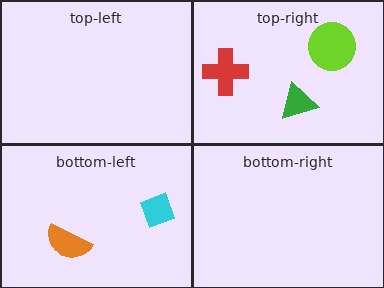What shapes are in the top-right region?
The lime circle, the red cross, the green triangle.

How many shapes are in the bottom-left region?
2.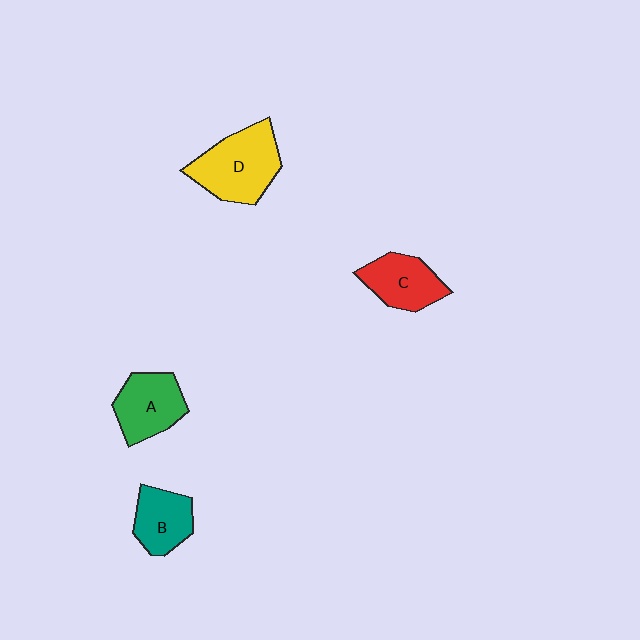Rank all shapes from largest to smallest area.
From largest to smallest: D (yellow), A (green), C (red), B (teal).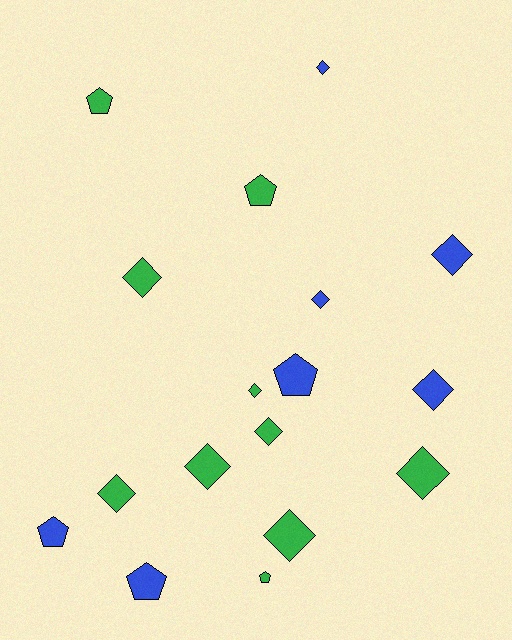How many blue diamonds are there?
There are 4 blue diamonds.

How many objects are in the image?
There are 17 objects.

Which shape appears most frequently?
Diamond, with 11 objects.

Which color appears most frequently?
Green, with 10 objects.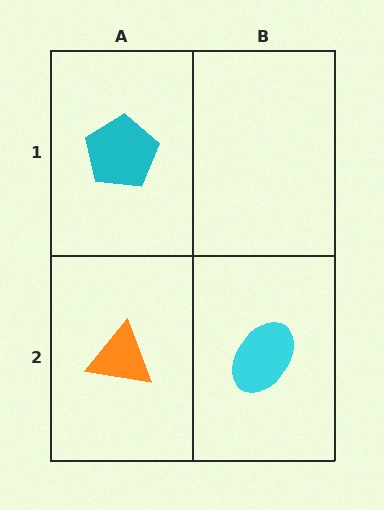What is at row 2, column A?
An orange triangle.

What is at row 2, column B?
A cyan ellipse.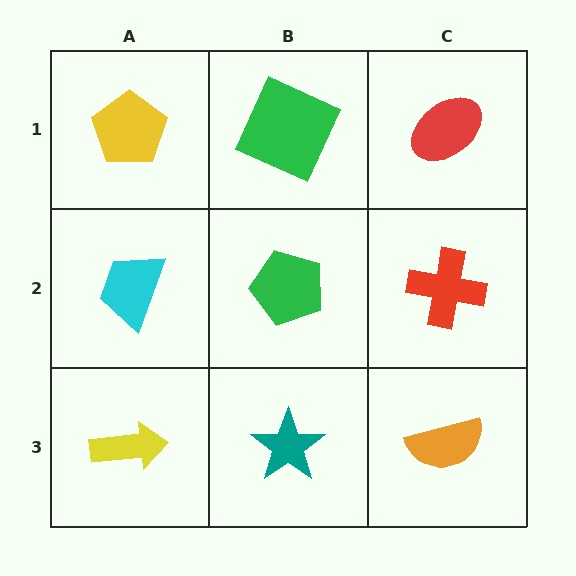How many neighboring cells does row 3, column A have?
2.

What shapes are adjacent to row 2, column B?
A green square (row 1, column B), a teal star (row 3, column B), a cyan trapezoid (row 2, column A), a red cross (row 2, column C).